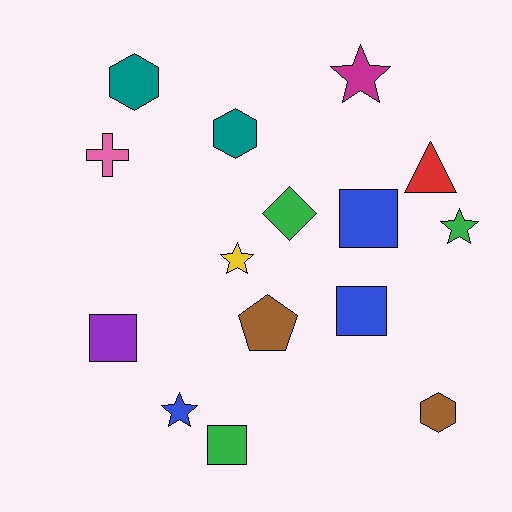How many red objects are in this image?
There is 1 red object.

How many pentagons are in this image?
There is 1 pentagon.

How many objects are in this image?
There are 15 objects.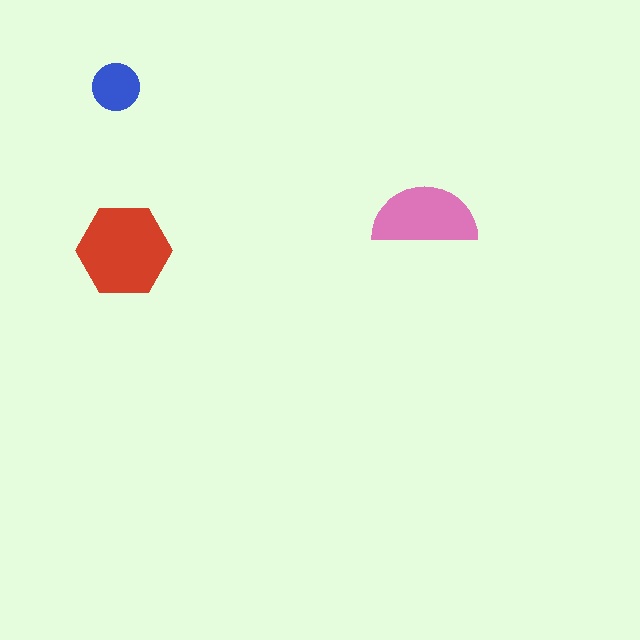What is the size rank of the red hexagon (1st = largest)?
1st.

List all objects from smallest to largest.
The blue circle, the pink semicircle, the red hexagon.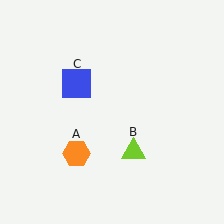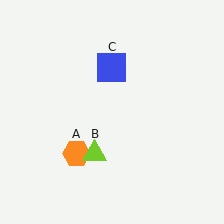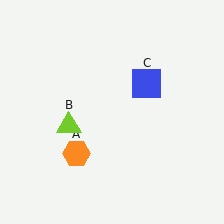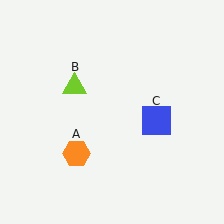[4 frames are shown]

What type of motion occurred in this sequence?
The lime triangle (object B), blue square (object C) rotated clockwise around the center of the scene.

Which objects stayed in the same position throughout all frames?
Orange hexagon (object A) remained stationary.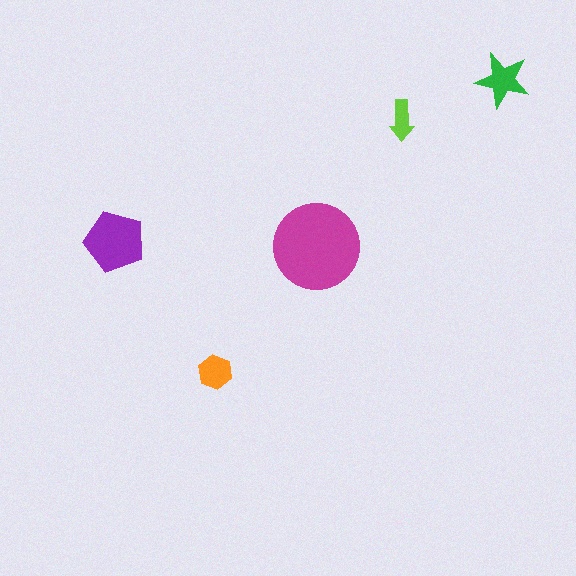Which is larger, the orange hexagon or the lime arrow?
The orange hexagon.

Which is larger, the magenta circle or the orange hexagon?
The magenta circle.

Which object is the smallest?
The lime arrow.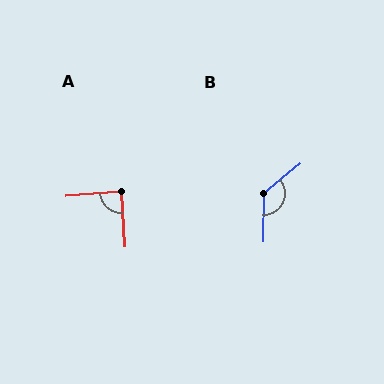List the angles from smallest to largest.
A (89°), B (130°).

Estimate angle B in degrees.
Approximately 130 degrees.